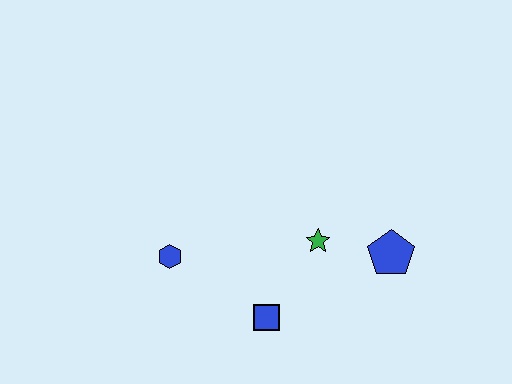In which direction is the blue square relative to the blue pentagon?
The blue square is to the left of the blue pentagon.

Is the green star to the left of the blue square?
No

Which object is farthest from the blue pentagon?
The blue hexagon is farthest from the blue pentagon.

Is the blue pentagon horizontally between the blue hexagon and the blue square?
No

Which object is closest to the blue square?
The green star is closest to the blue square.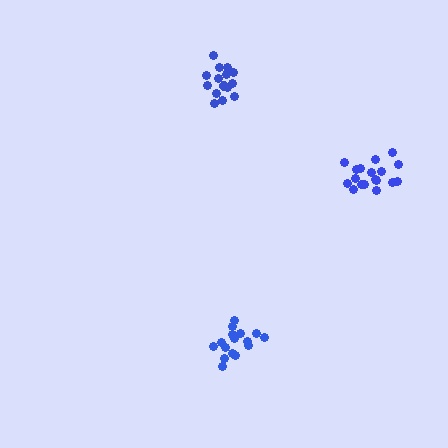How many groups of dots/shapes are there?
There are 3 groups.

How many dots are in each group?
Group 1: 16 dots, Group 2: 18 dots, Group 3: 15 dots (49 total).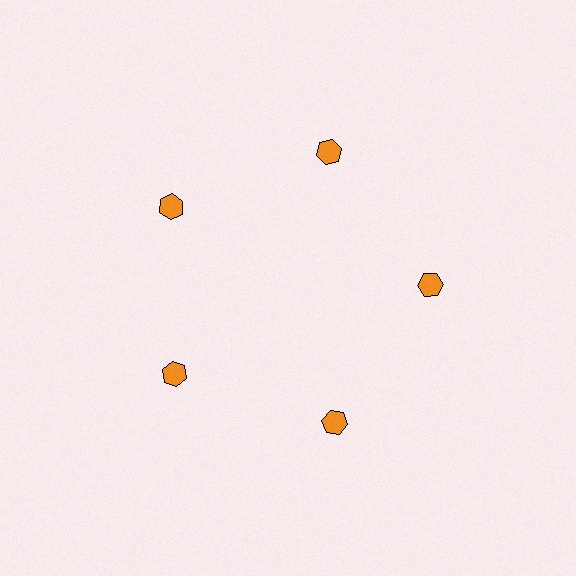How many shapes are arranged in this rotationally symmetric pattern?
There are 5 shapes, arranged in 5 groups of 1.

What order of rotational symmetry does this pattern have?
This pattern has 5-fold rotational symmetry.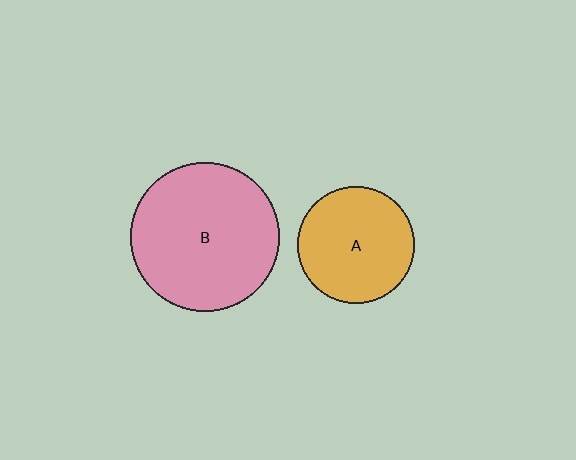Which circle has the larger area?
Circle B (pink).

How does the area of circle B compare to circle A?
Approximately 1.6 times.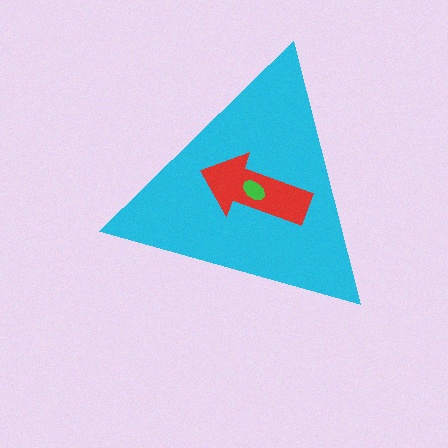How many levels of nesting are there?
3.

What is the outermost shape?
The cyan triangle.